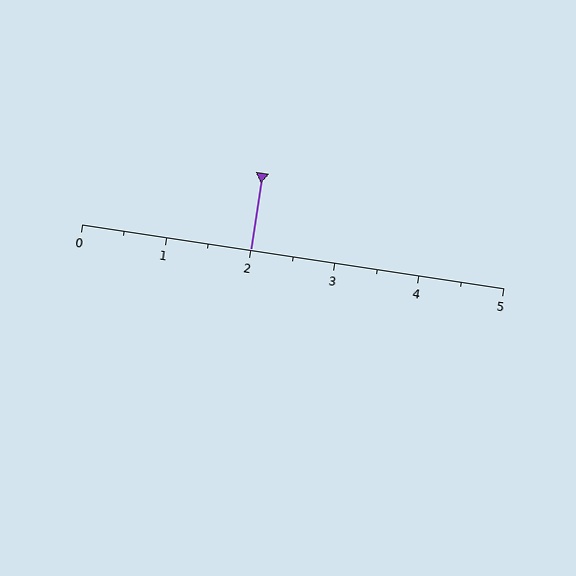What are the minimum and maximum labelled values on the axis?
The axis runs from 0 to 5.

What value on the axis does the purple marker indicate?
The marker indicates approximately 2.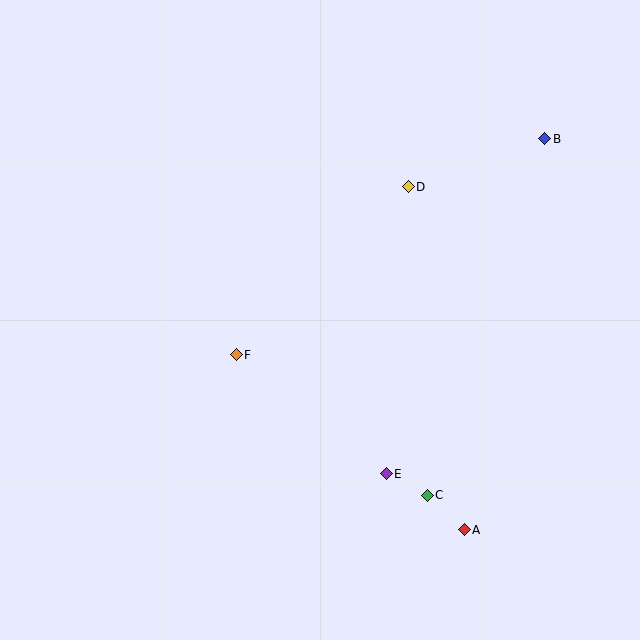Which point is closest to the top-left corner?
Point F is closest to the top-left corner.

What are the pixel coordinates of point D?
Point D is at (408, 187).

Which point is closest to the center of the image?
Point F at (236, 355) is closest to the center.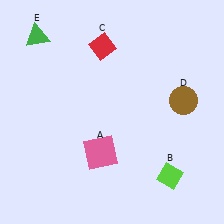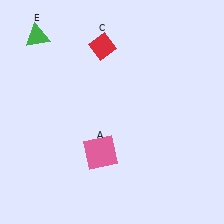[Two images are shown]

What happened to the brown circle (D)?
The brown circle (D) was removed in Image 2. It was in the top-right area of Image 1.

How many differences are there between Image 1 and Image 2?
There are 2 differences between the two images.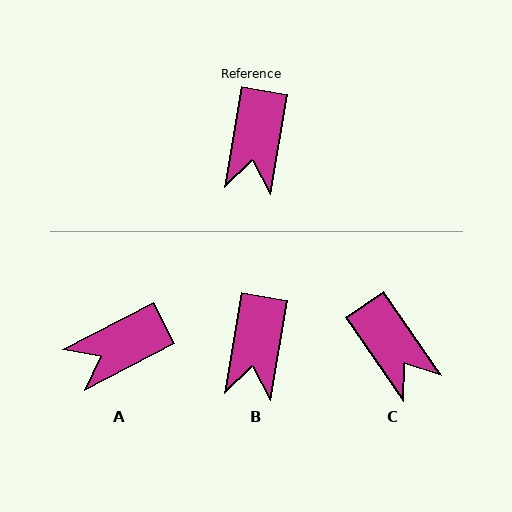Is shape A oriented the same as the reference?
No, it is off by about 53 degrees.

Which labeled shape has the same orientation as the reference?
B.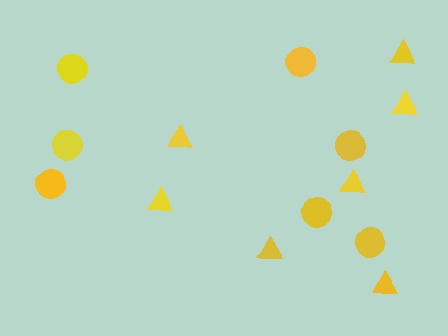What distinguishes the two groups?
There are 2 groups: one group of circles (7) and one group of triangles (7).